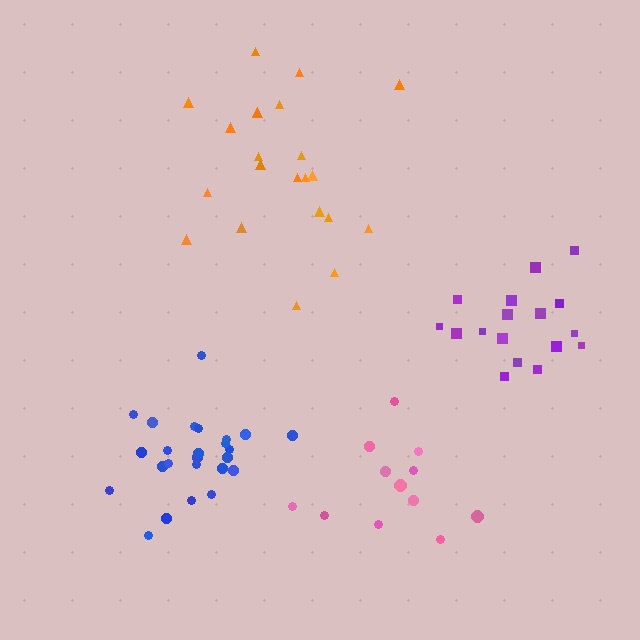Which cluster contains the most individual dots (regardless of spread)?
Blue (25).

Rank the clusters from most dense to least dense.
blue, purple, orange, pink.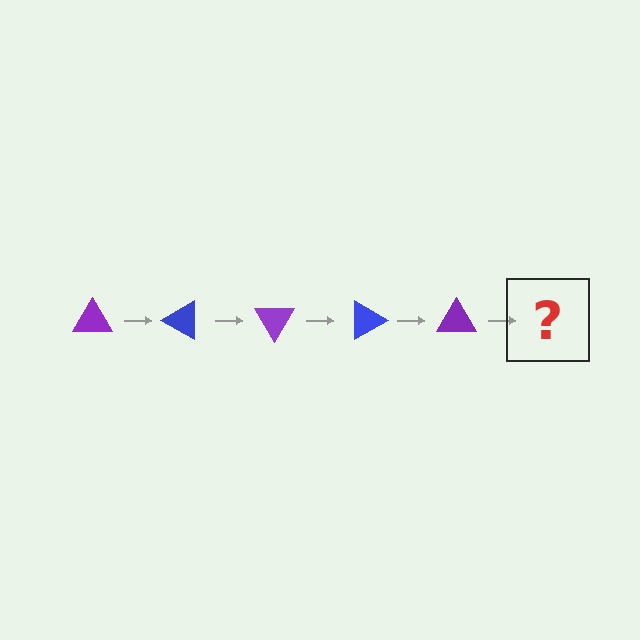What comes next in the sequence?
The next element should be a blue triangle, rotated 150 degrees from the start.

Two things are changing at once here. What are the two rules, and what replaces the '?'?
The two rules are that it rotates 30 degrees each step and the color cycles through purple and blue. The '?' should be a blue triangle, rotated 150 degrees from the start.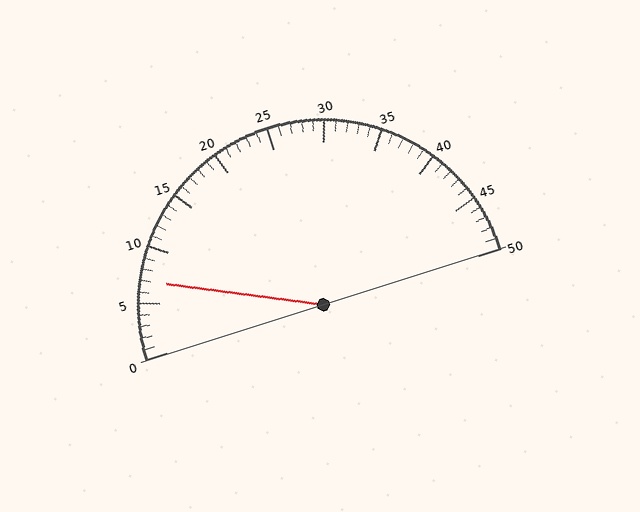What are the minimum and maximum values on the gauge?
The gauge ranges from 0 to 50.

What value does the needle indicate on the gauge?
The needle indicates approximately 7.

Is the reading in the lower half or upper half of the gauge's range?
The reading is in the lower half of the range (0 to 50).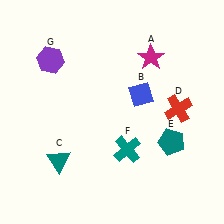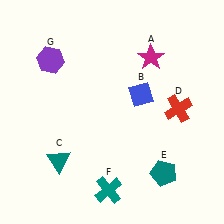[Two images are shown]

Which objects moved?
The objects that moved are: the teal pentagon (E), the teal cross (F).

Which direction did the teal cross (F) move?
The teal cross (F) moved down.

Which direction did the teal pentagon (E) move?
The teal pentagon (E) moved down.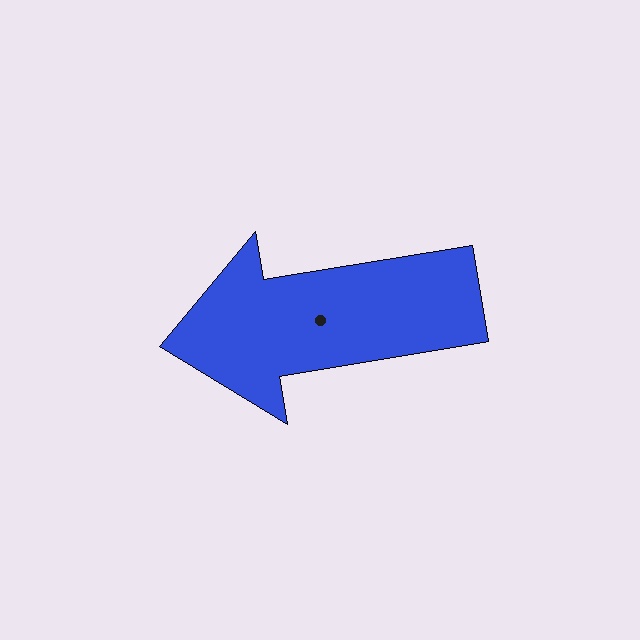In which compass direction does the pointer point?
West.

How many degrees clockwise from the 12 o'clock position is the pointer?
Approximately 261 degrees.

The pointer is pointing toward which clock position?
Roughly 9 o'clock.